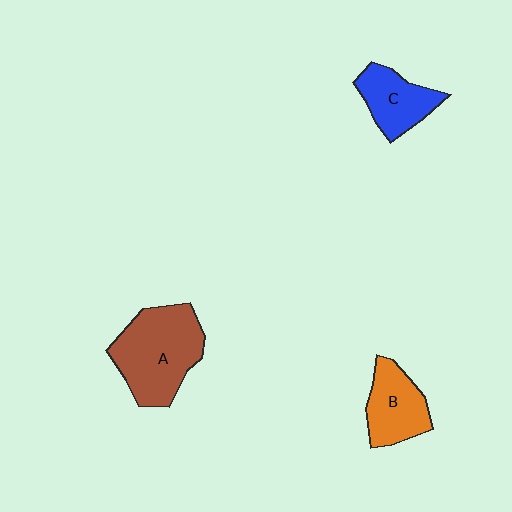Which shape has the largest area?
Shape A (brown).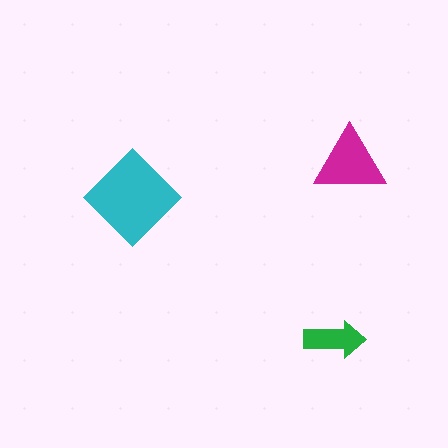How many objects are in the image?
There are 3 objects in the image.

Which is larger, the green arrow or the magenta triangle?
The magenta triangle.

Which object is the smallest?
The green arrow.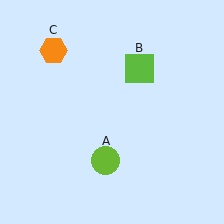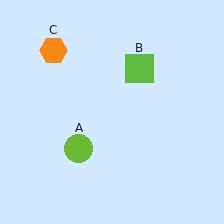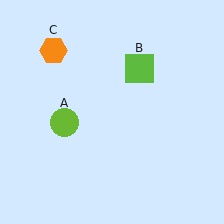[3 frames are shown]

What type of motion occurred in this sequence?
The lime circle (object A) rotated clockwise around the center of the scene.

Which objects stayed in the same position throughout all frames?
Lime square (object B) and orange hexagon (object C) remained stationary.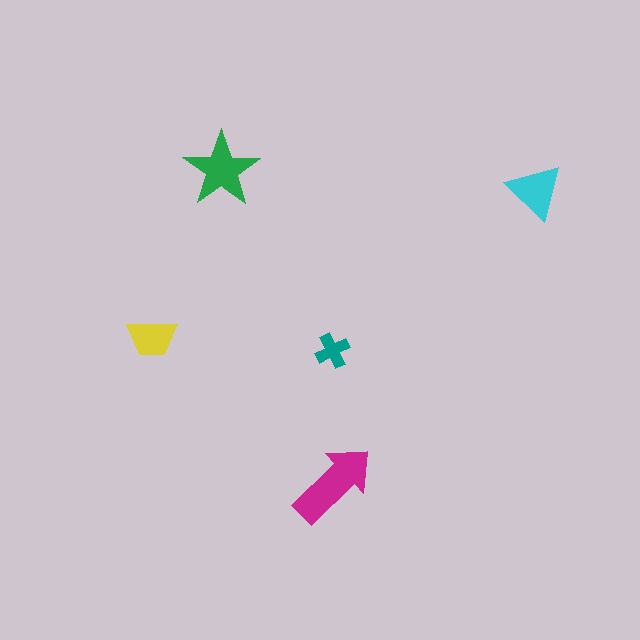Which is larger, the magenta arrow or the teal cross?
The magenta arrow.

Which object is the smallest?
The teal cross.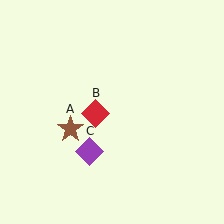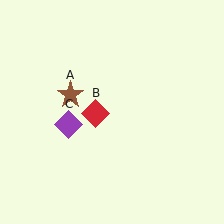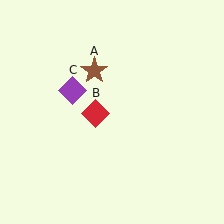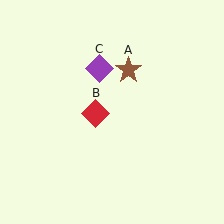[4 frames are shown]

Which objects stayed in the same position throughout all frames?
Red diamond (object B) remained stationary.